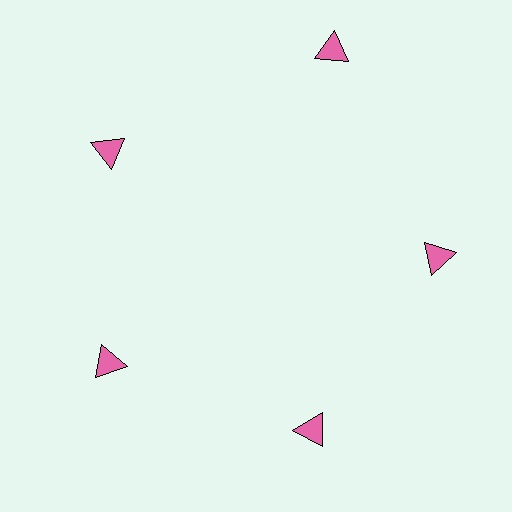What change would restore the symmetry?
The symmetry would be restored by moving it inward, back onto the ring so that all 5 triangles sit at equal angles and equal distance from the center.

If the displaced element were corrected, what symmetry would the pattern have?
It would have 5-fold rotational symmetry — the pattern would map onto itself every 72 degrees.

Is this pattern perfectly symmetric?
No. The 5 pink triangles are arranged in a ring, but one element near the 1 o'clock position is pushed outward from the center, breaking the 5-fold rotational symmetry.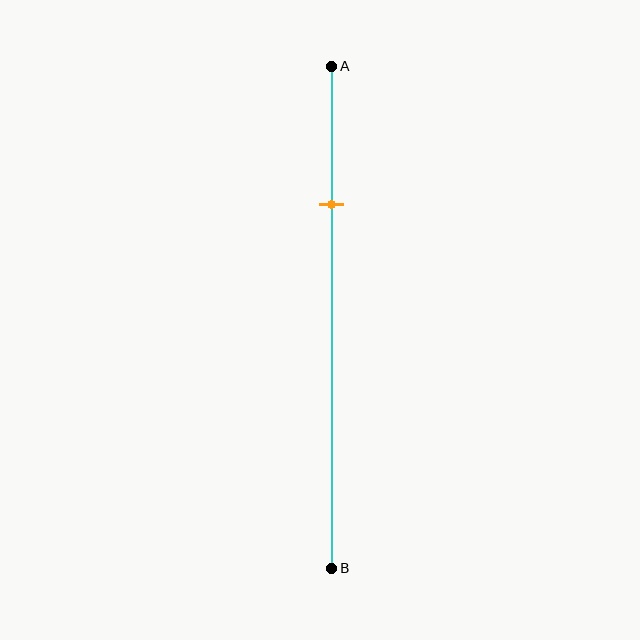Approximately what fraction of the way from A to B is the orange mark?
The orange mark is approximately 25% of the way from A to B.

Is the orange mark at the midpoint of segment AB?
No, the mark is at about 25% from A, not at the 50% midpoint.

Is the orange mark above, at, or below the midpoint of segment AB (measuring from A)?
The orange mark is above the midpoint of segment AB.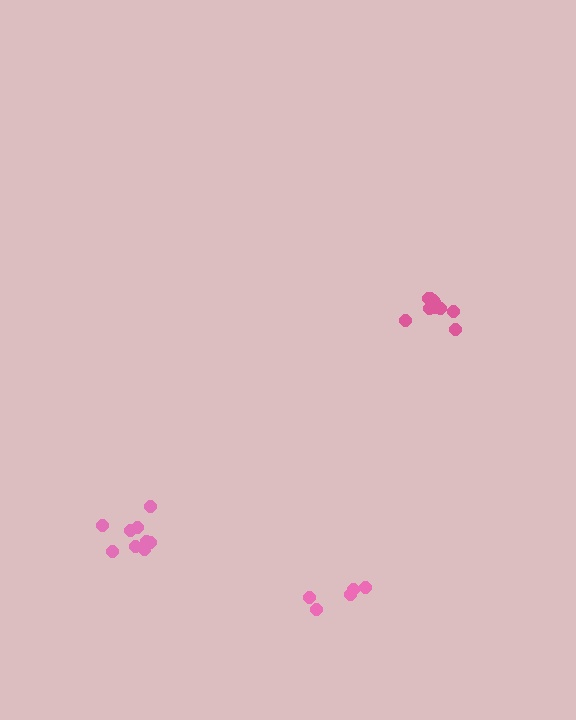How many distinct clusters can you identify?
There are 3 distinct clusters.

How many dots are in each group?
Group 1: 9 dots, Group 2: 5 dots, Group 3: 10 dots (24 total).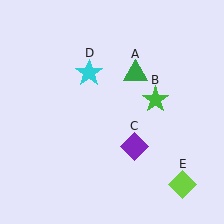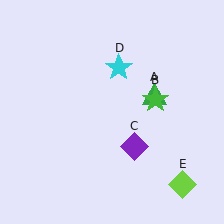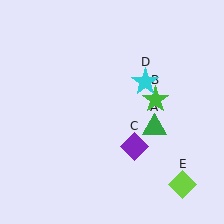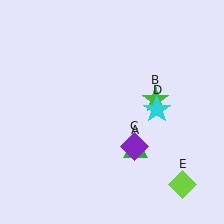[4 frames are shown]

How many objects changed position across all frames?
2 objects changed position: green triangle (object A), cyan star (object D).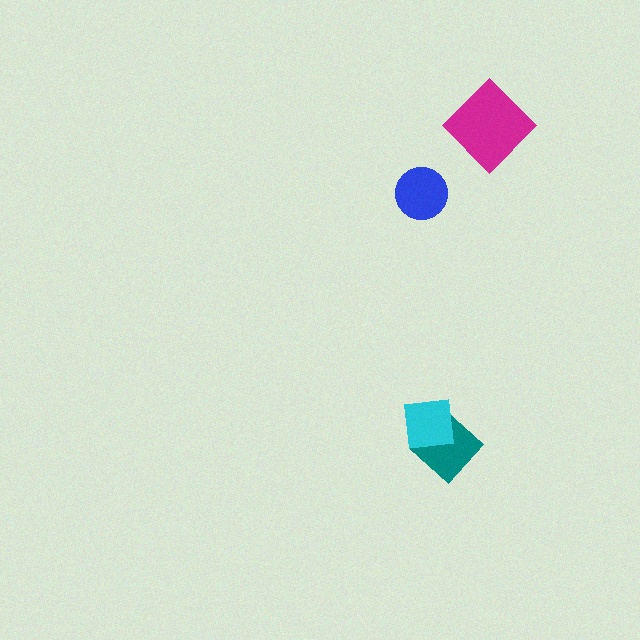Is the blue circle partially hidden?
No, no other shape covers it.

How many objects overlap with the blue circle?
0 objects overlap with the blue circle.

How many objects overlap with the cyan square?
1 object overlaps with the cyan square.